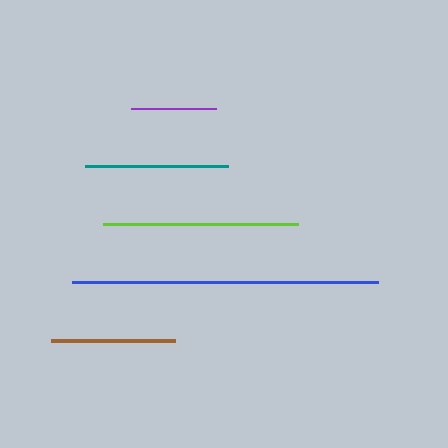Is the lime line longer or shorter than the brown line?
The lime line is longer than the brown line.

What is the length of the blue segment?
The blue segment is approximately 307 pixels long.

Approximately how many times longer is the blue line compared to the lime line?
The blue line is approximately 1.6 times the length of the lime line.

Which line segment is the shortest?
The purple line is the shortest at approximately 85 pixels.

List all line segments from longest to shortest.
From longest to shortest: blue, lime, teal, brown, purple.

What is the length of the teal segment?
The teal segment is approximately 143 pixels long.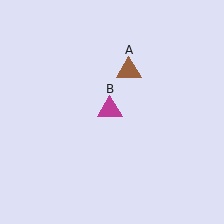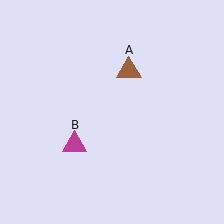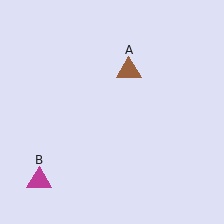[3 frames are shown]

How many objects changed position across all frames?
1 object changed position: magenta triangle (object B).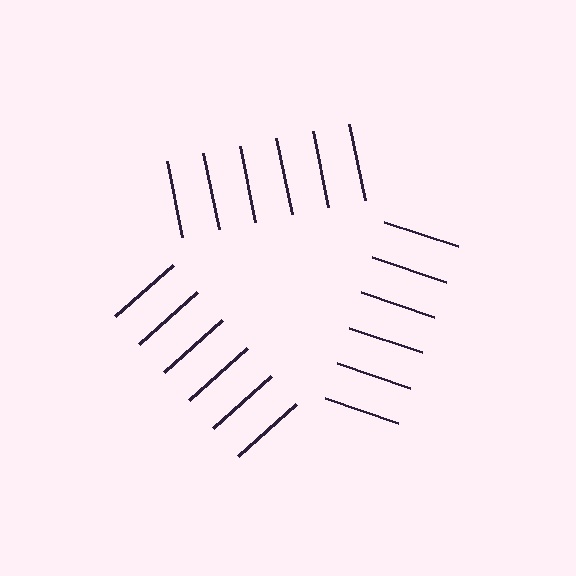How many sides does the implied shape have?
3 sides — the line-ends trace a triangle.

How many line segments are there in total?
18 — 6 along each of the 3 edges.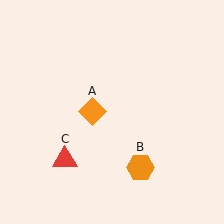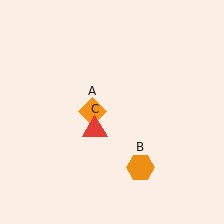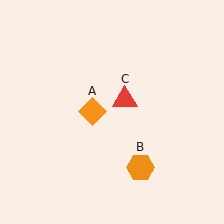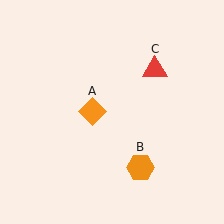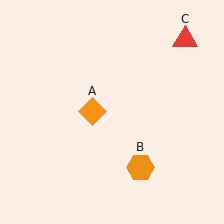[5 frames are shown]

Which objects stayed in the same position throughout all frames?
Orange diamond (object A) and orange hexagon (object B) remained stationary.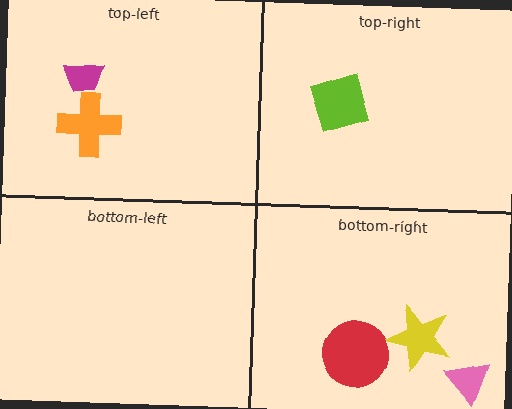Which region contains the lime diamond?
The top-right region.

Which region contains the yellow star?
The bottom-right region.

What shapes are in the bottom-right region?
The yellow star, the red circle, the pink triangle.